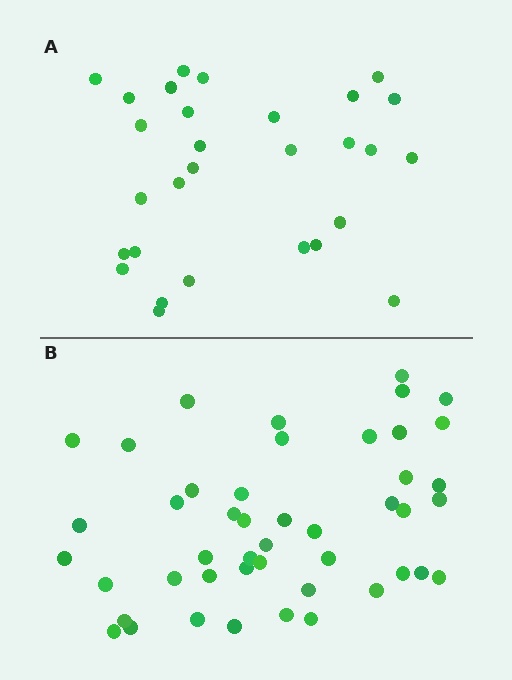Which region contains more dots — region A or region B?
Region B (the bottom region) has more dots.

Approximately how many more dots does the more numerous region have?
Region B has approximately 15 more dots than region A.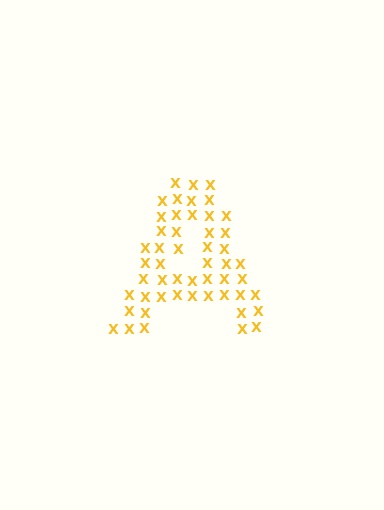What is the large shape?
The large shape is the letter A.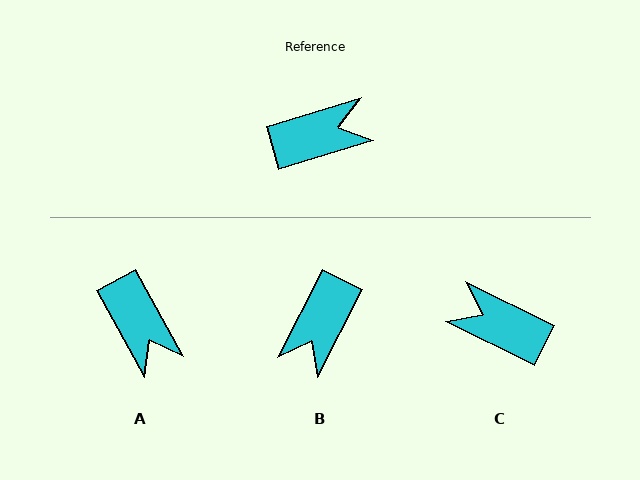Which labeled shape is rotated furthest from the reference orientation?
C, about 137 degrees away.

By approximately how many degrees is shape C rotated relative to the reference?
Approximately 137 degrees counter-clockwise.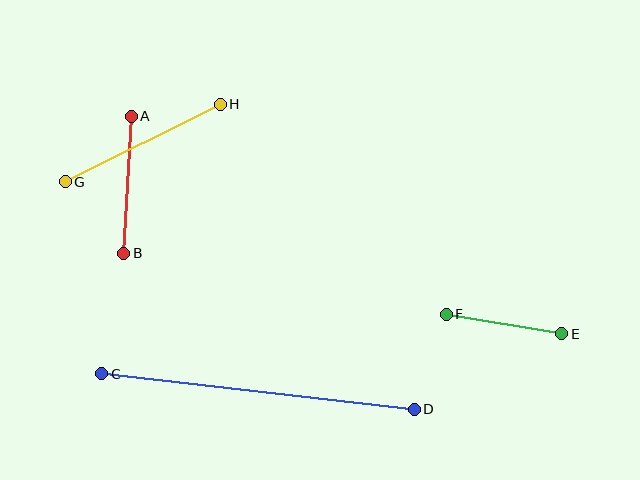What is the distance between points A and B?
The distance is approximately 137 pixels.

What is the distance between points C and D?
The distance is approximately 315 pixels.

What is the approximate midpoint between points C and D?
The midpoint is at approximately (258, 391) pixels.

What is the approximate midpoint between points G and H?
The midpoint is at approximately (143, 143) pixels.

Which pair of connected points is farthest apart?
Points C and D are farthest apart.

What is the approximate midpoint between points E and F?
The midpoint is at approximately (504, 324) pixels.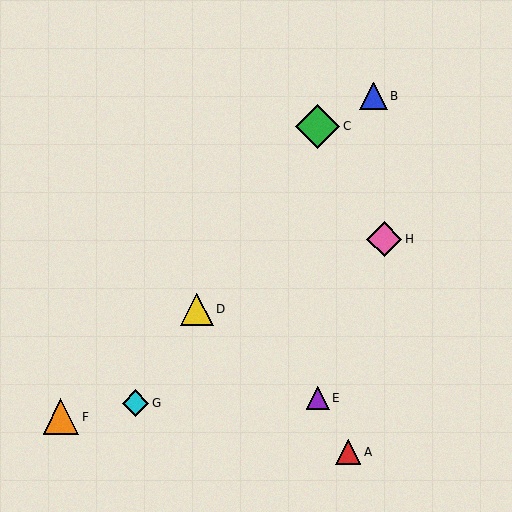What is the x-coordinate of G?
Object G is at x≈136.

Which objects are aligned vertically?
Objects C, E are aligned vertically.